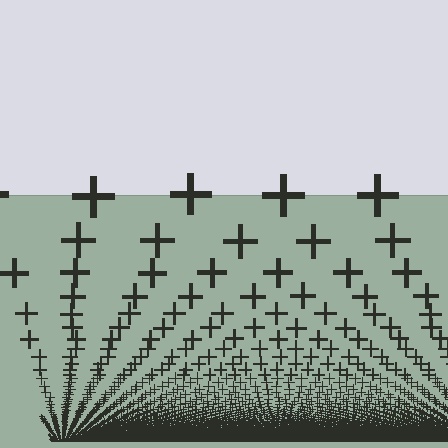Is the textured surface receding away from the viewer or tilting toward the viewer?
The surface appears to tilt toward the viewer. Texture elements get larger and sparser toward the top.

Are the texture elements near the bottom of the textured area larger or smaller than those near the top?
Smaller. The gradient is inverted — elements near the bottom are smaller and denser.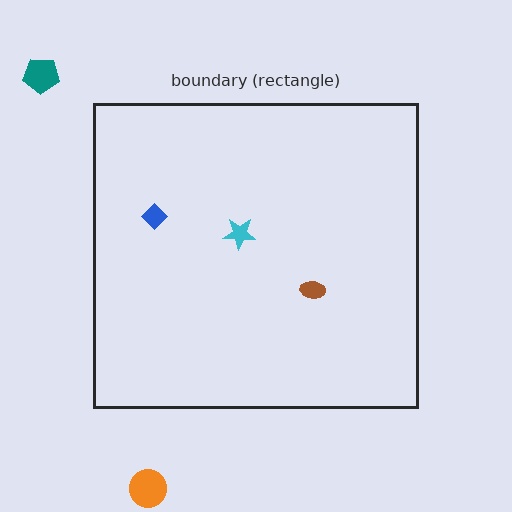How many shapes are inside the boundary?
3 inside, 2 outside.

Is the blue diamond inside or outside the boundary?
Inside.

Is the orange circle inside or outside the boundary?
Outside.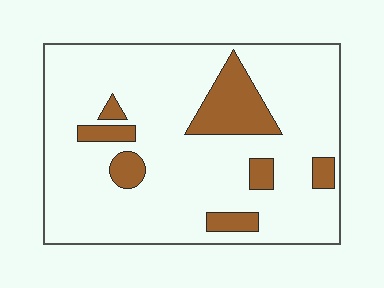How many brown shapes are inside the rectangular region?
7.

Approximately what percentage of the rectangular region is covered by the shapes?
Approximately 15%.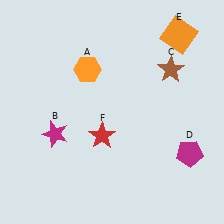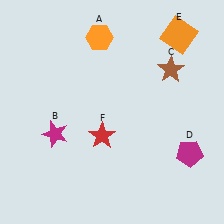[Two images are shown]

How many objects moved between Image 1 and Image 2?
1 object moved between the two images.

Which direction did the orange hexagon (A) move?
The orange hexagon (A) moved up.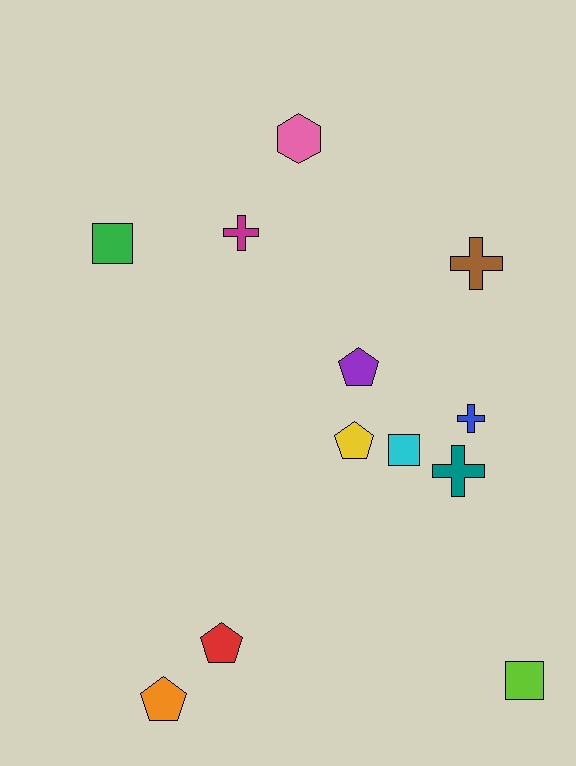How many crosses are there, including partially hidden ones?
There are 4 crosses.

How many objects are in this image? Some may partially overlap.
There are 12 objects.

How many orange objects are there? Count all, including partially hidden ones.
There is 1 orange object.